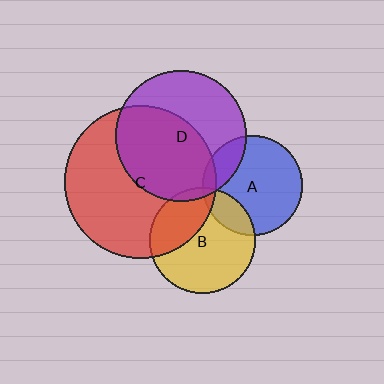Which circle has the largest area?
Circle C (red).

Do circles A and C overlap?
Yes.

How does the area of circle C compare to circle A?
Approximately 2.3 times.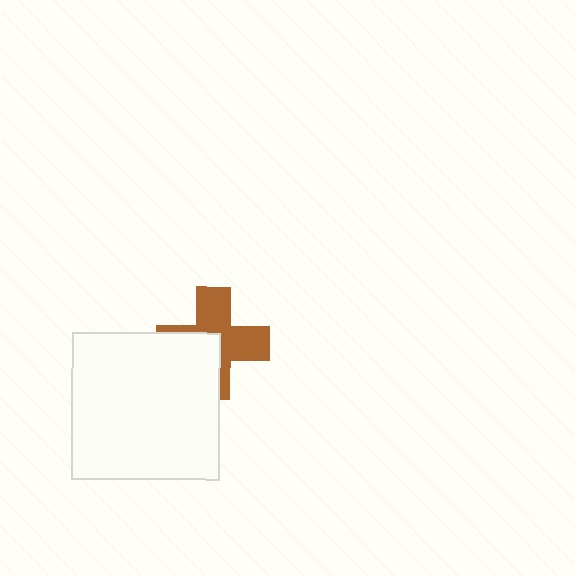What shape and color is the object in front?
The object in front is a white square.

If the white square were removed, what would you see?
You would see the complete brown cross.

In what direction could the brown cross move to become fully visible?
The brown cross could move toward the upper-right. That would shift it out from behind the white square entirely.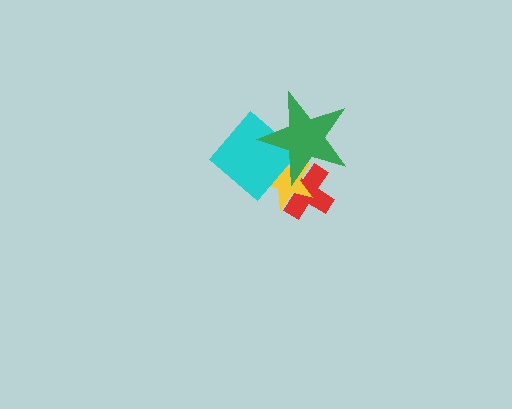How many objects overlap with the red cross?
3 objects overlap with the red cross.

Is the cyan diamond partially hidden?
Yes, it is partially covered by another shape.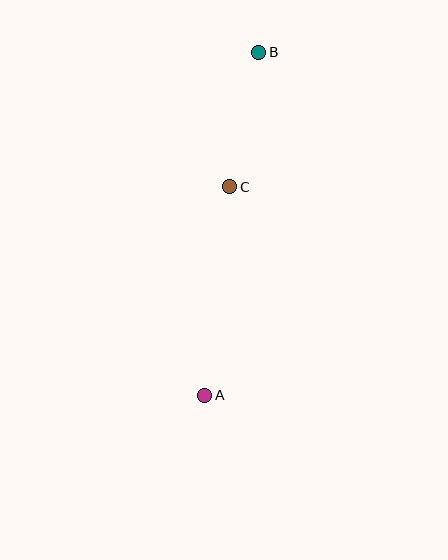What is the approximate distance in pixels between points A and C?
The distance between A and C is approximately 210 pixels.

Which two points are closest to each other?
Points B and C are closest to each other.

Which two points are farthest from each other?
Points A and B are farthest from each other.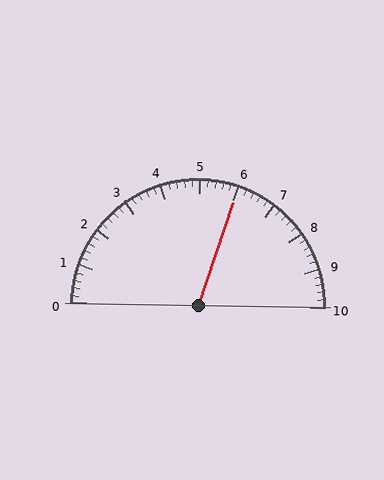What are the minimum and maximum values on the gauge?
The gauge ranges from 0 to 10.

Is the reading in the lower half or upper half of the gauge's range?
The reading is in the upper half of the range (0 to 10).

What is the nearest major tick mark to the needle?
The nearest major tick mark is 6.